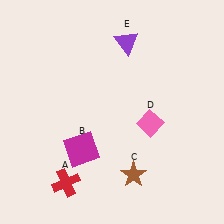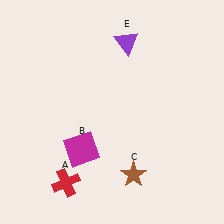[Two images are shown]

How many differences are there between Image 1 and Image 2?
There is 1 difference between the two images.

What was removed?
The pink diamond (D) was removed in Image 2.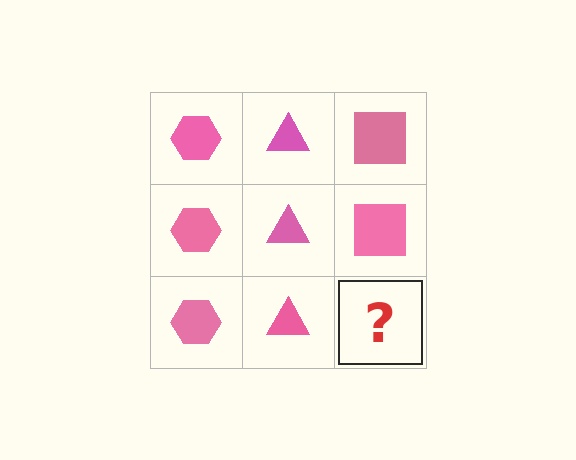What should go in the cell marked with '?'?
The missing cell should contain a pink square.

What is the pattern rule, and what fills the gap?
The rule is that each column has a consistent shape. The gap should be filled with a pink square.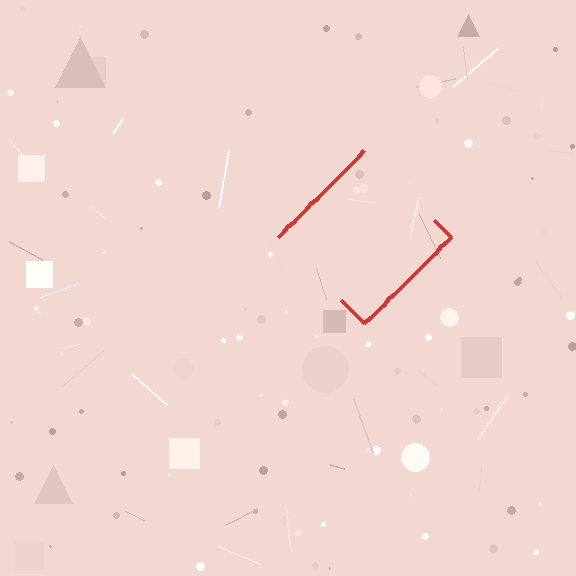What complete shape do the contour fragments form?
The contour fragments form a diamond.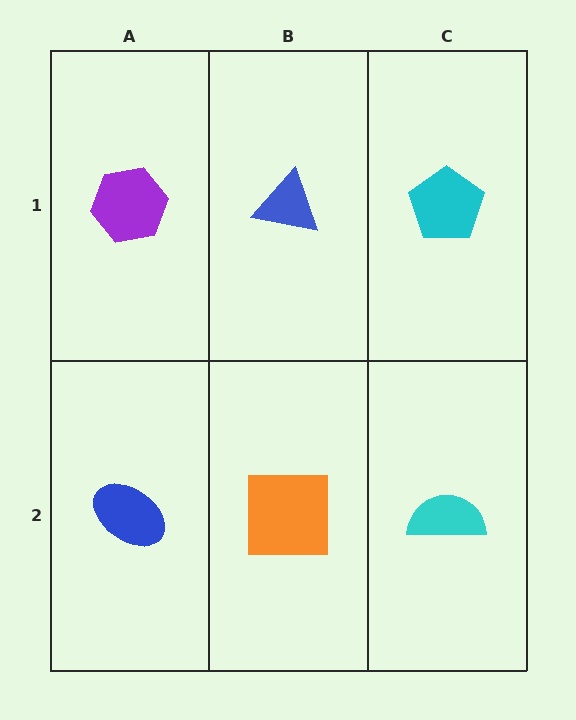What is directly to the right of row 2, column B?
A cyan semicircle.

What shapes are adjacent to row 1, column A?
A blue ellipse (row 2, column A), a blue triangle (row 1, column B).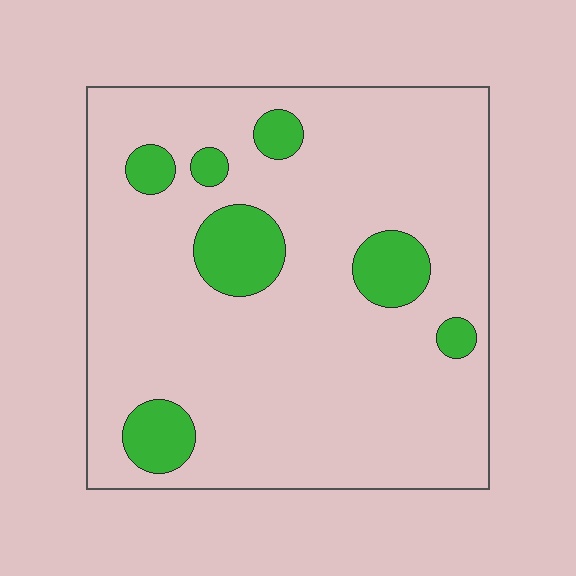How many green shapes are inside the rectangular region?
7.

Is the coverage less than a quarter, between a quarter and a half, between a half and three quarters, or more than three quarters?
Less than a quarter.